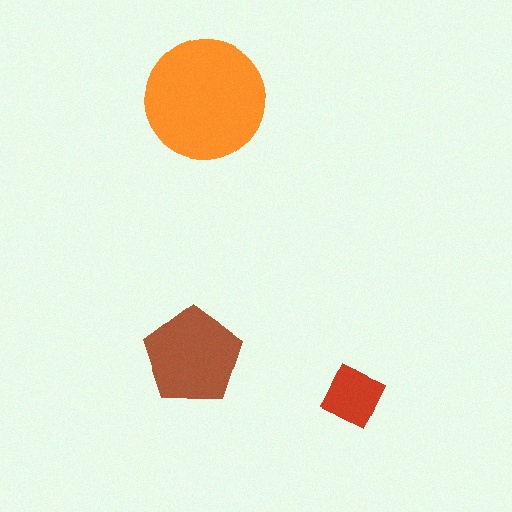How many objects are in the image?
There are 3 objects in the image.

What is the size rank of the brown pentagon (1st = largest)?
2nd.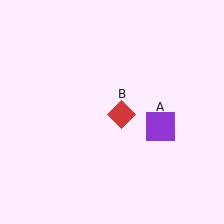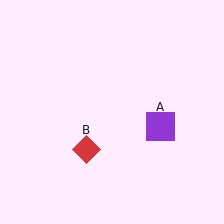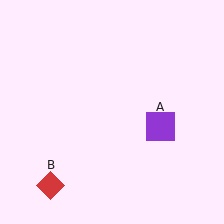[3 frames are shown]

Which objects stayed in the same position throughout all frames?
Purple square (object A) remained stationary.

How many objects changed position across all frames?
1 object changed position: red diamond (object B).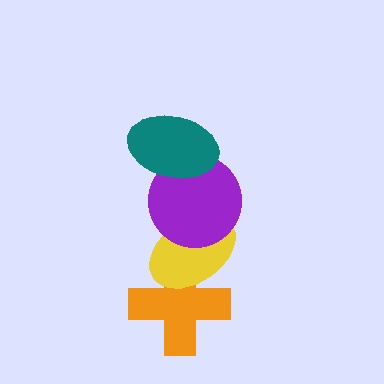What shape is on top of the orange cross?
The yellow ellipse is on top of the orange cross.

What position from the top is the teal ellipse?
The teal ellipse is 1st from the top.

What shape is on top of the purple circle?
The teal ellipse is on top of the purple circle.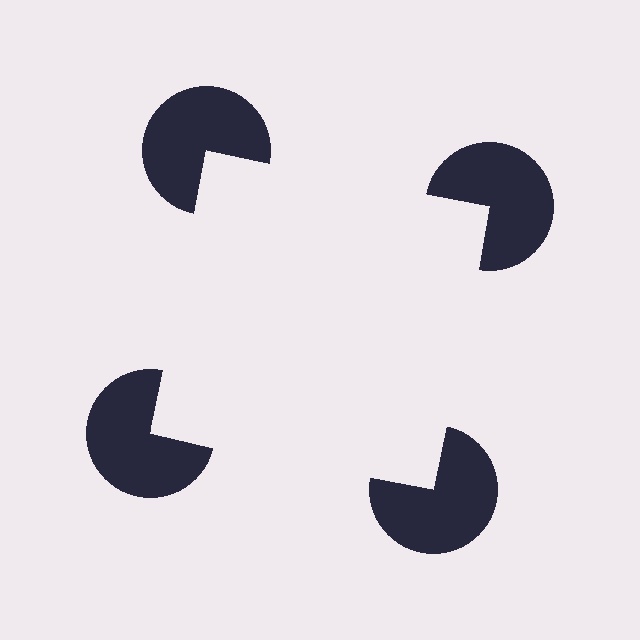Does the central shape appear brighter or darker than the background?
It typically appears slightly brighter than the background, even though no actual brightness change is drawn.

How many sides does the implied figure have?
4 sides.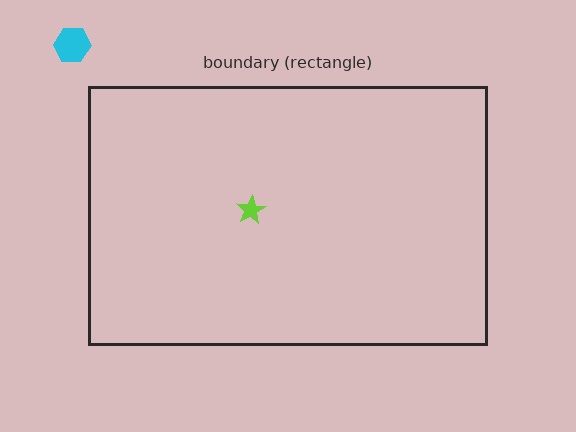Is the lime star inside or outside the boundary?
Inside.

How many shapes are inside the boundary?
1 inside, 1 outside.